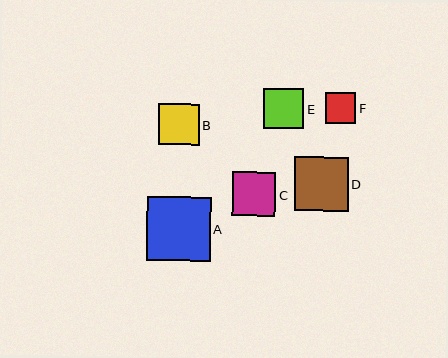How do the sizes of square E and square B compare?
Square E and square B are approximately the same size.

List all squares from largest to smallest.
From largest to smallest: A, D, C, E, B, F.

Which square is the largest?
Square A is the largest with a size of approximately 63 pixels.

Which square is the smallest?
Square F is the smallest with a size of approximately 30 pixels.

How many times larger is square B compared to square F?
Square B is approximately 1.3 times the size of square F.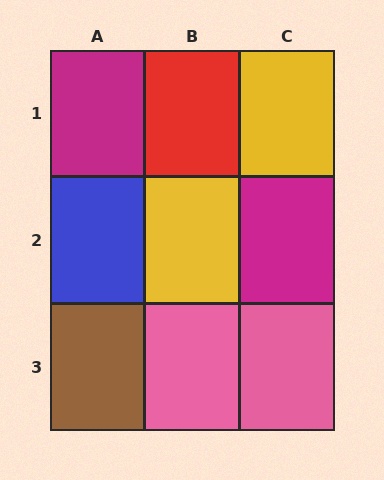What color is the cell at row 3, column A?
Brown.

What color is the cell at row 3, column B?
Pink.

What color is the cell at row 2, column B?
Yellow.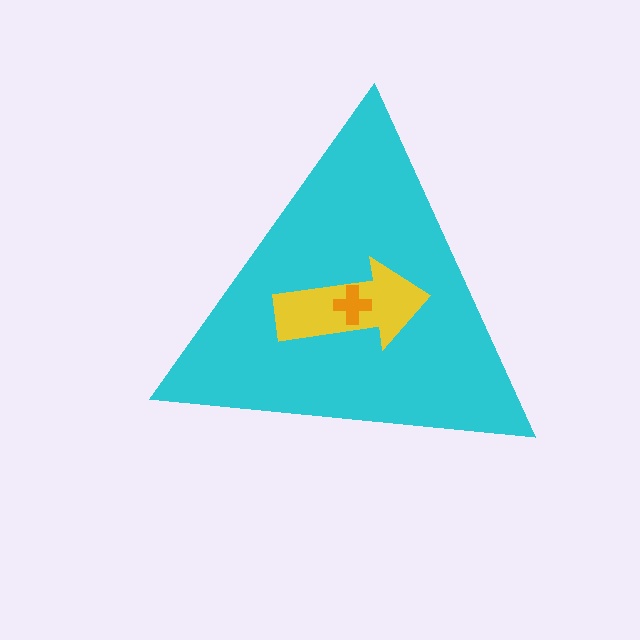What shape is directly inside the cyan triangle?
The yellow arrow.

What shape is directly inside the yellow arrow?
The orange cross.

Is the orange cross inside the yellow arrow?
Yes.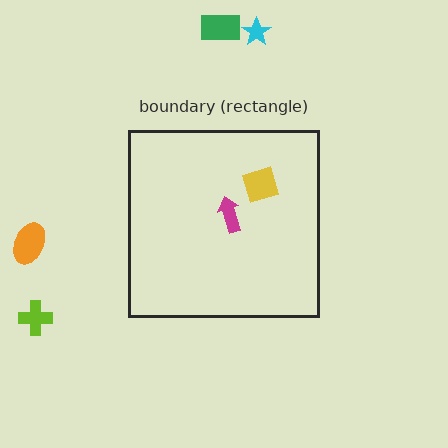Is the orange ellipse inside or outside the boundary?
Outside.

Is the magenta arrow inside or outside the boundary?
Inside.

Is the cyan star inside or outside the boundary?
Outside.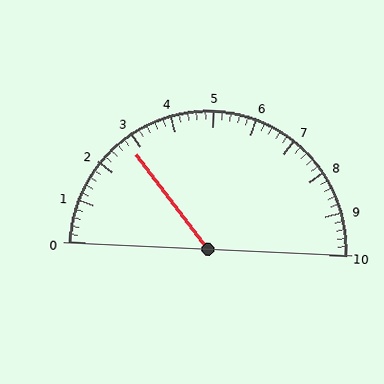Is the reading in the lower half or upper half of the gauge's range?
The reading is in the lower half of the range (0 to 10).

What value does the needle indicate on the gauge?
The needle indicates approximately 2.8.